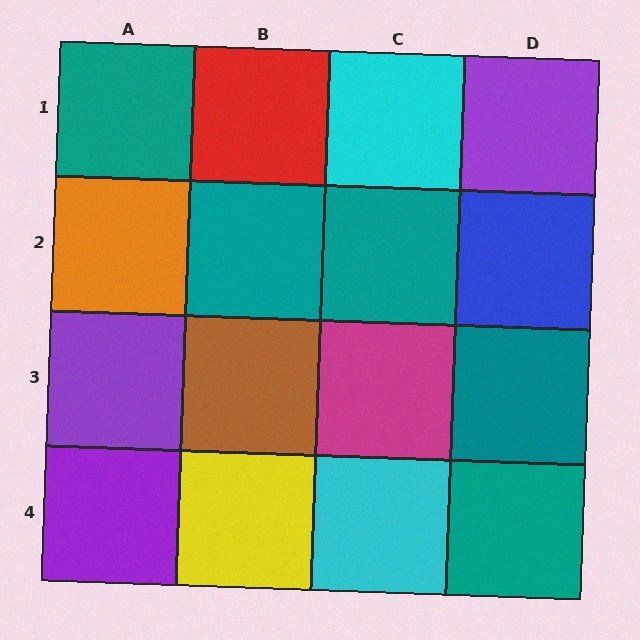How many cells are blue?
1 cell is blue.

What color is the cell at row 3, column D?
Teal.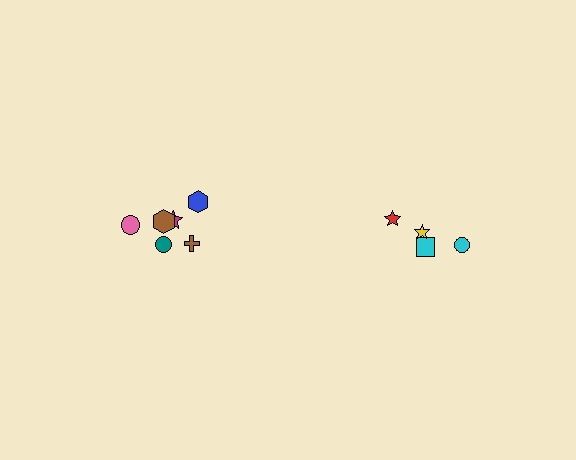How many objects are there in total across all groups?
There are 10 objects.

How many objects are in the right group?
There are 4 objects.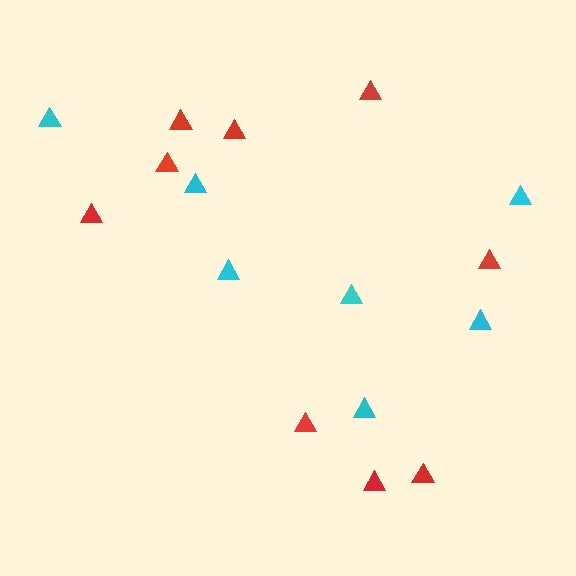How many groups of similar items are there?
There are 2 groups: one group of red triangles (9) and one group of cyan triangles (7).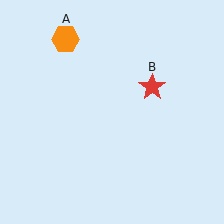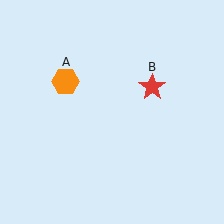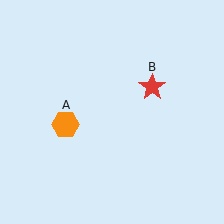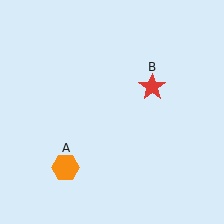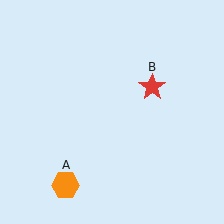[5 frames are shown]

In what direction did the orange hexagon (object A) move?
The orange hexagon (object A) moved down.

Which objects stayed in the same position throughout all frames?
Red star (object B) remained stationary.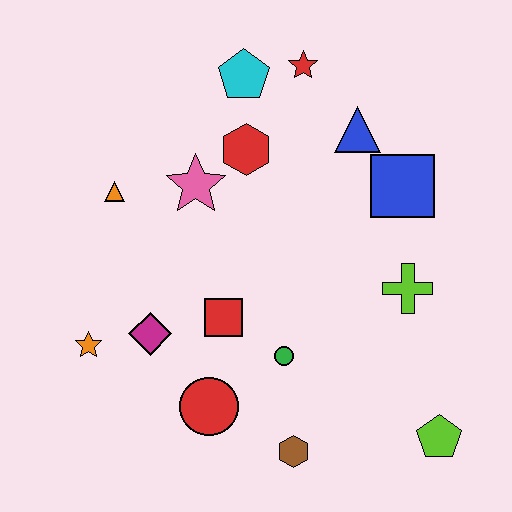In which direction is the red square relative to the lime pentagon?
The red square is to the left of the lime pentagon.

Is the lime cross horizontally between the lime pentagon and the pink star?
Yes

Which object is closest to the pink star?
The red hexagon is closest to the pink star.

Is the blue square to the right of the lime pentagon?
No